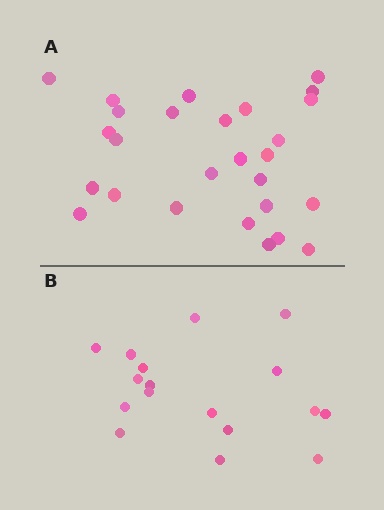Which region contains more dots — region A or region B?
Region A (the top region) has more dots.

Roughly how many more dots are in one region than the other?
Region A has roughly 10 or so more dots than region B.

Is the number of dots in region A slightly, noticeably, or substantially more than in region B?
Region A has substantially more. The ratio is roughly 1.6 to 1.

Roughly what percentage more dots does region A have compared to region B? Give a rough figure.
About 60% more.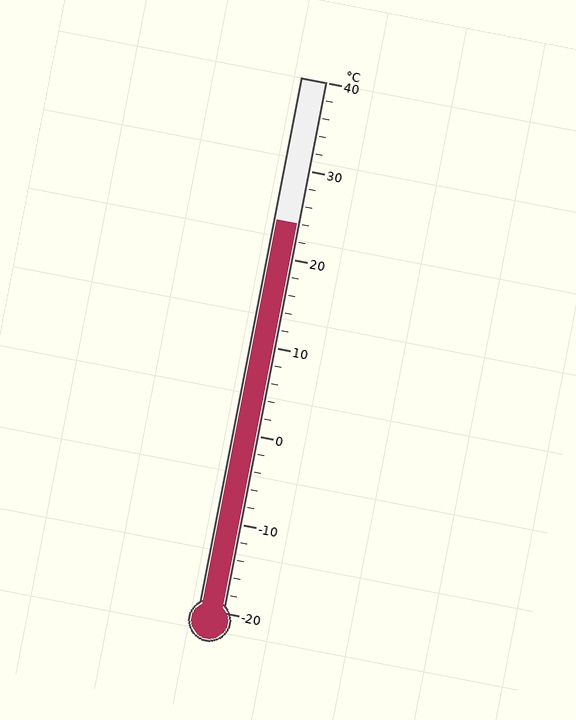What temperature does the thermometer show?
The thermometer shows approximately 24°C.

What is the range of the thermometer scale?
The thermometer scale ranges from -20°C to 40°C.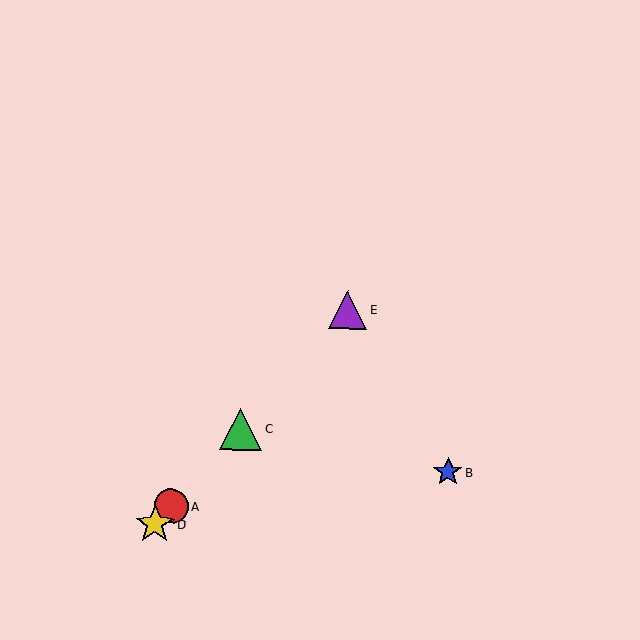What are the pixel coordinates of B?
Object B is at (448, 472).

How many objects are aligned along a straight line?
4 objects (A, C, D, E) are aligned along a straight line.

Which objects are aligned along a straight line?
Objects A, C, D, E are aligned along a straight line.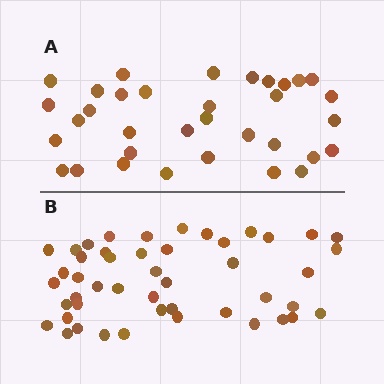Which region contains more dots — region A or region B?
Region B (the bottom region) has more dots.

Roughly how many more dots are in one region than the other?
Region B has approximately 15 more dots than region A.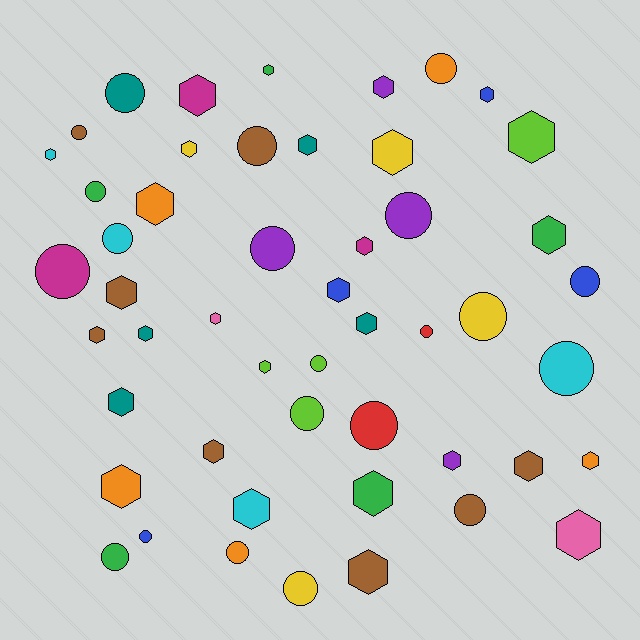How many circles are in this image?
There are 21 circles.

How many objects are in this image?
There are 50 objects.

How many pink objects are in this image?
There are 2 pink objects.